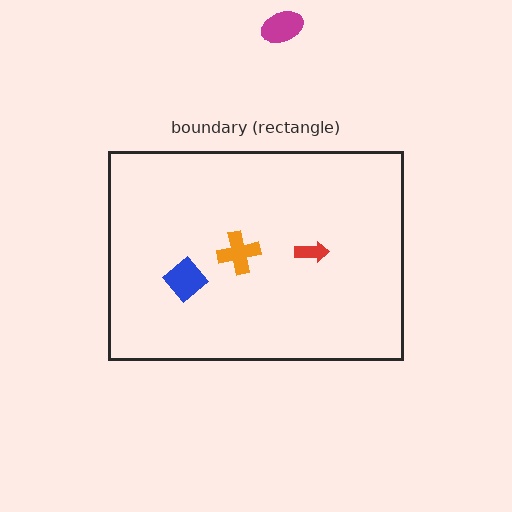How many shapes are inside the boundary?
3 inside, 1 outside.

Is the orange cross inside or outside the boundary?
Inside.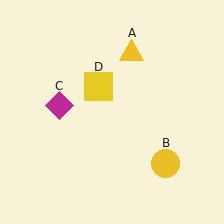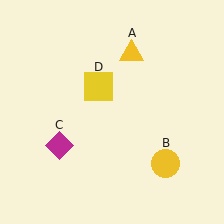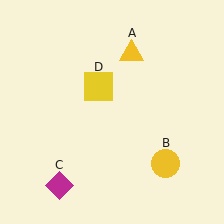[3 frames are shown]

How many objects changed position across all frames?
1 object changed position: magenta diamond (object C).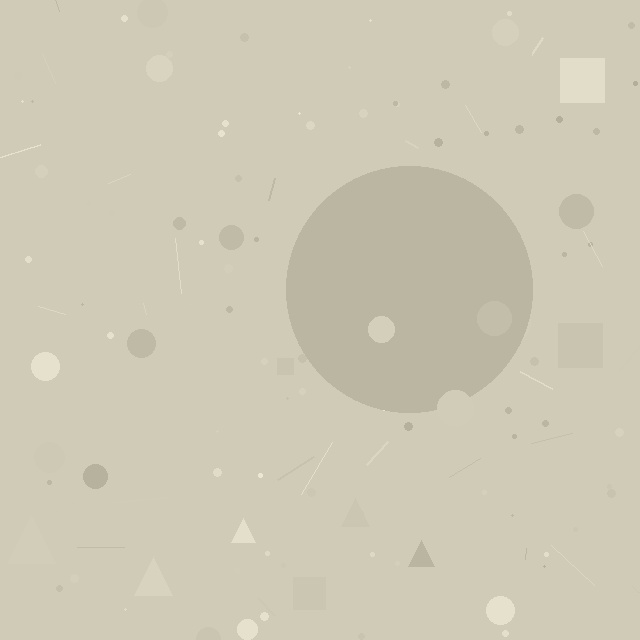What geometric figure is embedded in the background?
A circle is embedded in the background.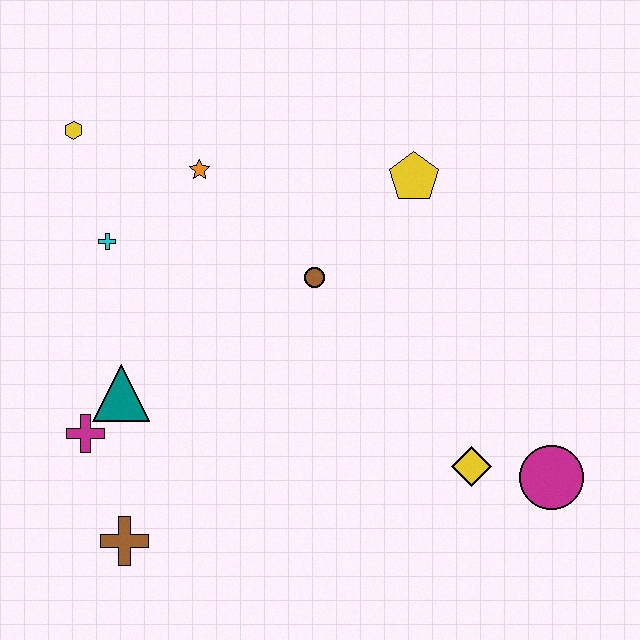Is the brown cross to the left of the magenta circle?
Yes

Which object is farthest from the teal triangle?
The magenta circle is farthest from the teal triangle.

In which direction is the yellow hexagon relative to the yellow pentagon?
The yellow hexagon is to the left of the yellow pentagon.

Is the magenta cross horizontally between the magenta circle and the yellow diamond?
No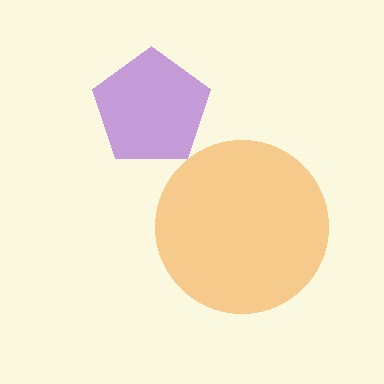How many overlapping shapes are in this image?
There are 2 overlapping shapes in the image.